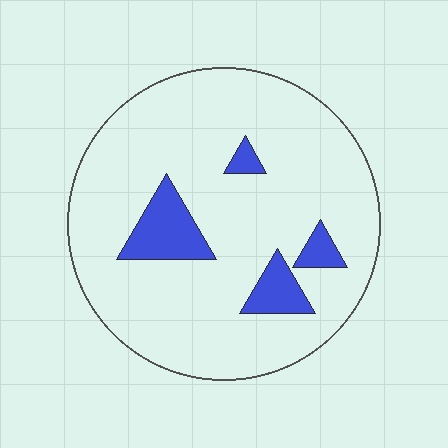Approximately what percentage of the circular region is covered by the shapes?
Approximately 10%.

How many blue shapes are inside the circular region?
4.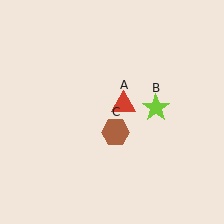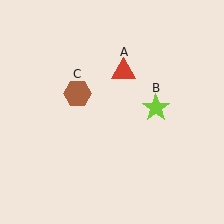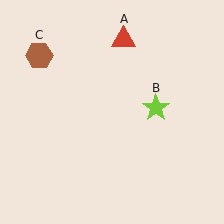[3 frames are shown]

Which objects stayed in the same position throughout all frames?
Lime star (object B) remained stationary.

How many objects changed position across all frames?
2 objects changed position: red triangle (object A), brown hexagon (object C).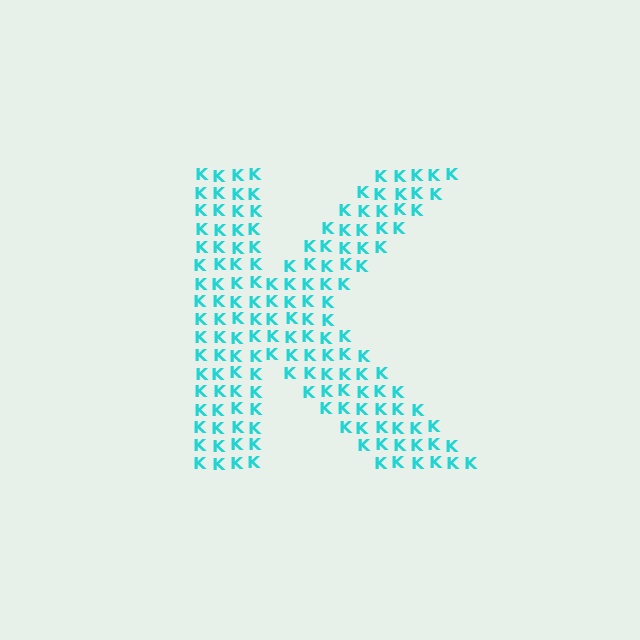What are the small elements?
The small elements are letter K's.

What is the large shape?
The large shape is the letter K.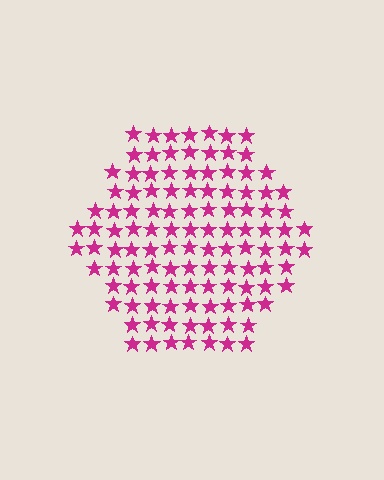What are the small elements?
The small elements are stars.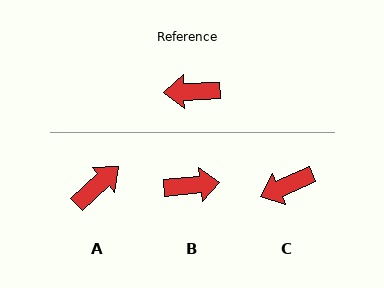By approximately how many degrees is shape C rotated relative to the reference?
Approximately 22 degrees counter-clockwise.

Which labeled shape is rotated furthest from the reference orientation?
B, about 176 degrees away.